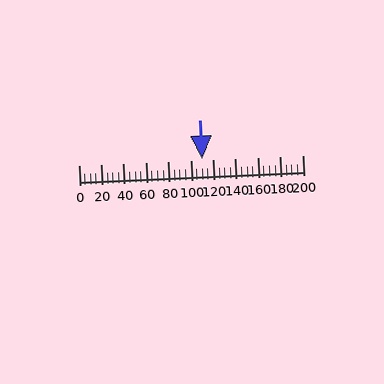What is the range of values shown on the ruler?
The ruler shows values from 0 to 200.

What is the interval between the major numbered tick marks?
The major tick marks are spaced 20 units apart.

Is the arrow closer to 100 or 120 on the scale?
The arrow is closer to 120.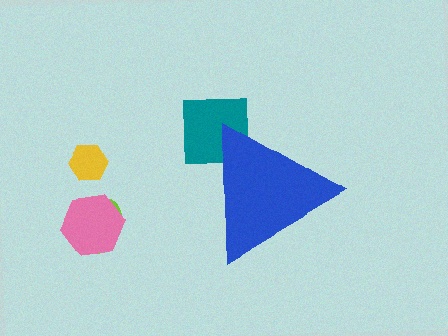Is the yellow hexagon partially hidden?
No, the yellow hexagon is fully visible.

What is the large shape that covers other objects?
A blue triangle.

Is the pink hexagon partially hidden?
No, the pink hexagon is fully visible.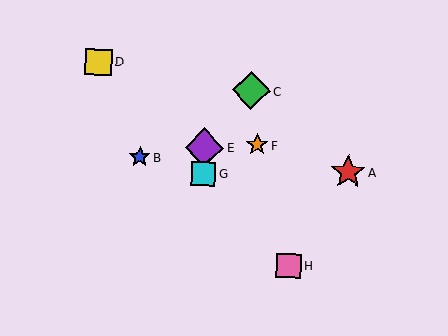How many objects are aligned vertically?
2 objects (E, G) are aligned vertically.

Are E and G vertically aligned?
Yes, both are at x≈204.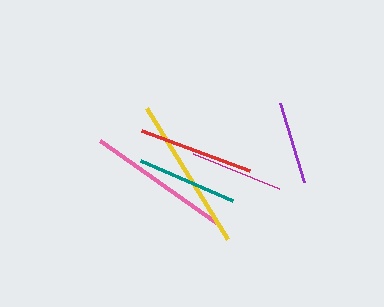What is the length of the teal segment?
The teal segment is approximately 100 pixels long.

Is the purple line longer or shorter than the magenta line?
The magenta line is longer than the purple line.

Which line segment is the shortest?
The purple line is the shortest at approximately 83 pixels.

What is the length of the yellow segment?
The yellow segment is approximately 154 pixels long.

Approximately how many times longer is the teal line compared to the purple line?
The teal line is approximately 1.2 times the length of the purple line.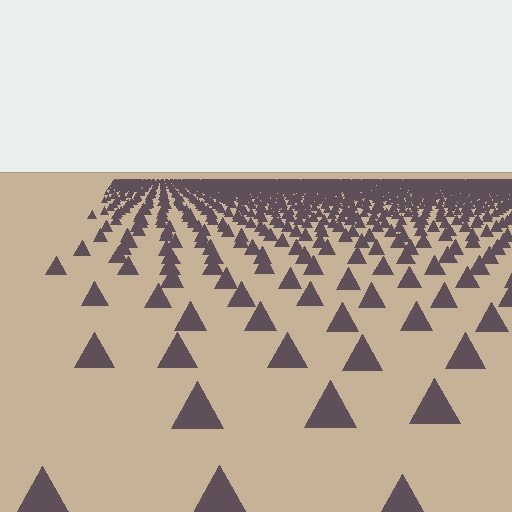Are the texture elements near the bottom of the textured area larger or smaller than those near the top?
Larger. Near the bottom, elements are closer to the viewer and appear at a bigger on-screen size.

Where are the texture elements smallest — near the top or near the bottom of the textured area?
Near the top.